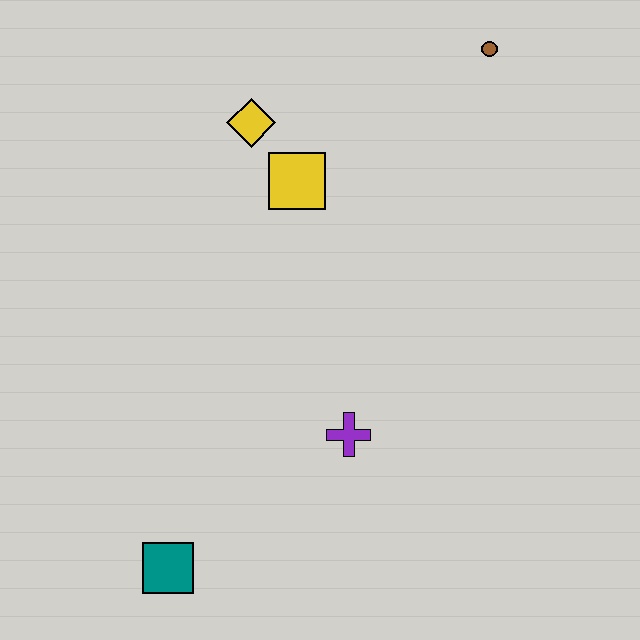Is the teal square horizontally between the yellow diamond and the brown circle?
No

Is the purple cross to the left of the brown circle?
Yes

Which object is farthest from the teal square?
The brown circle is farthest from the teal square.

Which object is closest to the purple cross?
The teal square is closest to the purple cross.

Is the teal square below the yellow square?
Yes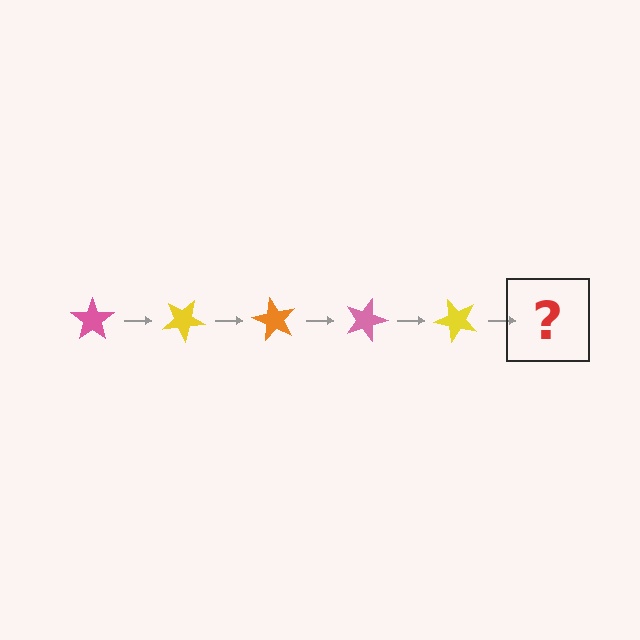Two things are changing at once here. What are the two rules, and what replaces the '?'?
The two rules are that it rotates 30 degrees each step and the color cycles through pink, yellow, and orange. The '?' should be an orange star, rotated 150 degrees from the start.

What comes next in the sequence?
The next element should be an orange star, rotated 150 degrees from the start.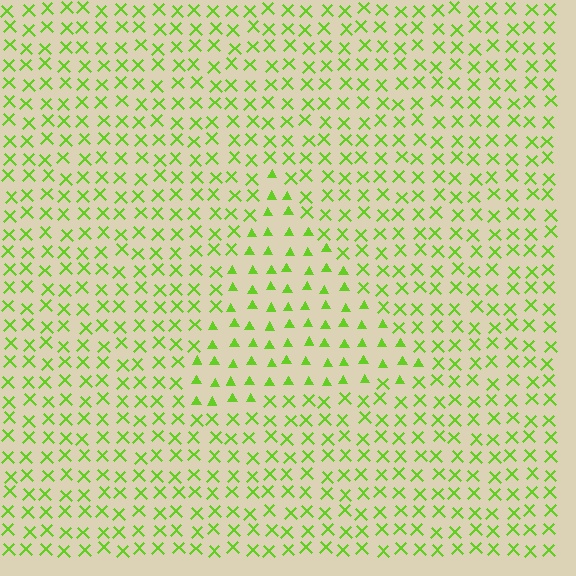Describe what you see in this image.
The image is filled with small lime elements arranged in a uniform grid. A triangle-shaped region contains triangles, while the surrounding area contains X marks. The boundary is defined purely by the change in element shape.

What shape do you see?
I see a triangle.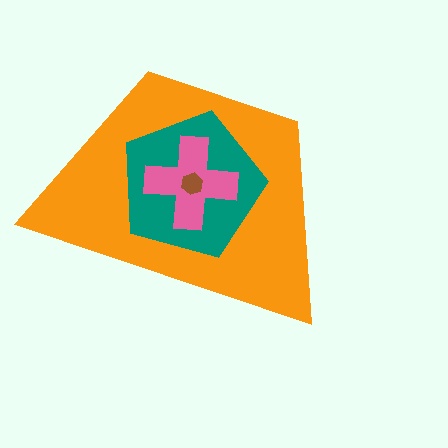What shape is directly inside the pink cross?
The brown hexagon.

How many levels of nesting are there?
4.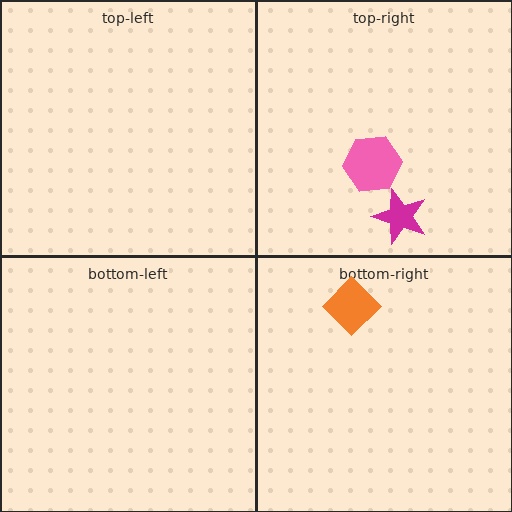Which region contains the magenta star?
The top-right region.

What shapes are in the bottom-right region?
The orange diamond.